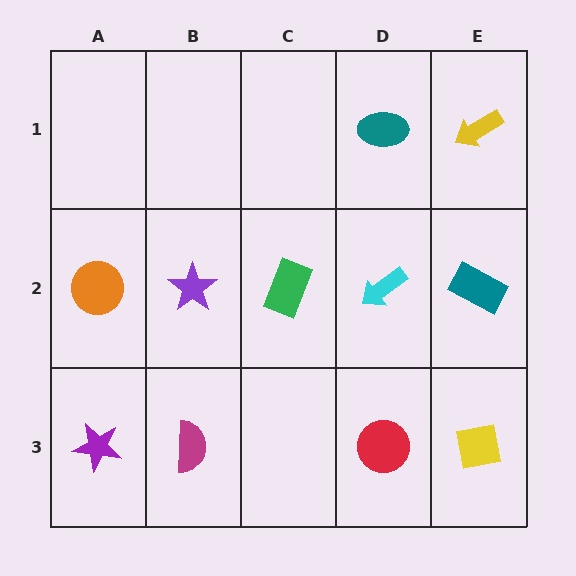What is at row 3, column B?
A magenta semicircle.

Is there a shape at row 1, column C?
No, that cell is empty.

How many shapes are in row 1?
2 shapes.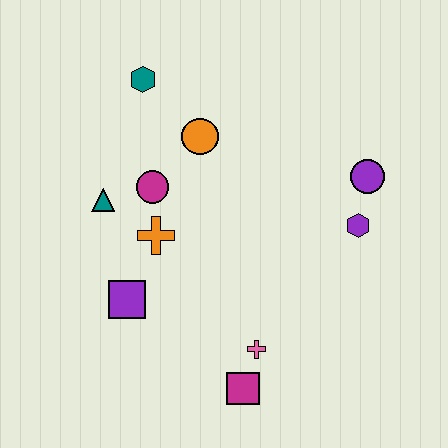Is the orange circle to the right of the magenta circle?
Yes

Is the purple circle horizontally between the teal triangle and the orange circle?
No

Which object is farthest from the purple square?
The purple circle is farthest from the purple square.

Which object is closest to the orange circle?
The magenta circle is closest to the orange circle.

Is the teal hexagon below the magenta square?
No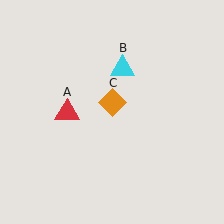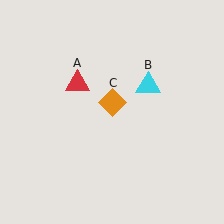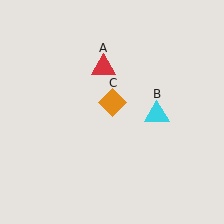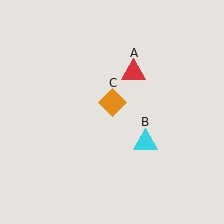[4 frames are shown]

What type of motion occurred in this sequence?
The red triangle (object A), cyan triangle (object B) rotated clockwise around the center of the scene.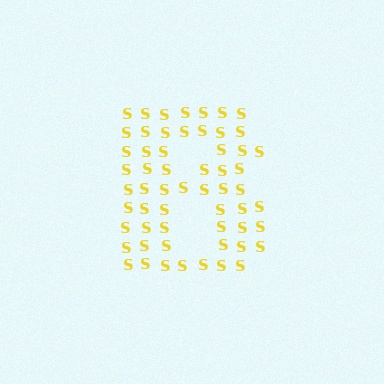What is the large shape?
The large shape is the letter B.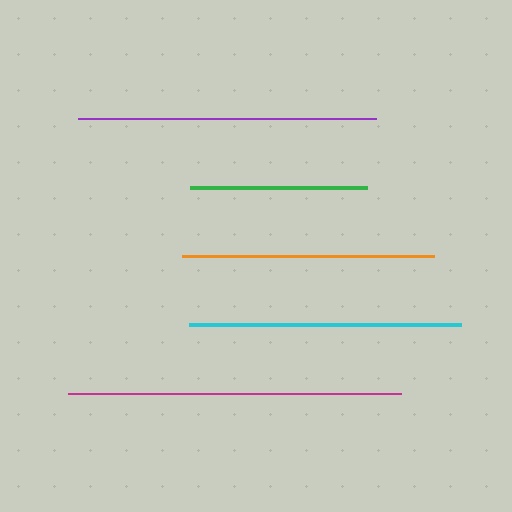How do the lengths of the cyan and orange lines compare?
The cyan and orange lines are approximately the same length.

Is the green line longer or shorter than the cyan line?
The cyan line is longer than the green line.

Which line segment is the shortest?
The green line is the shortest at approximately 177 pixels.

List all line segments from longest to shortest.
From longest to shortest: magenta, purple, cyan, orange, green.